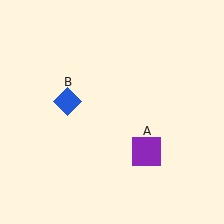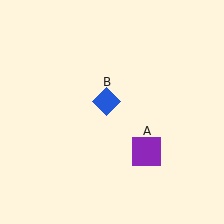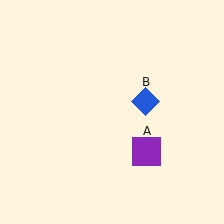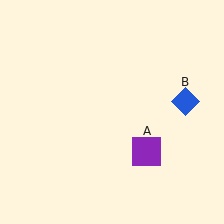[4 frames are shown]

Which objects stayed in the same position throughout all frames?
Purple square (object A) remained stationary.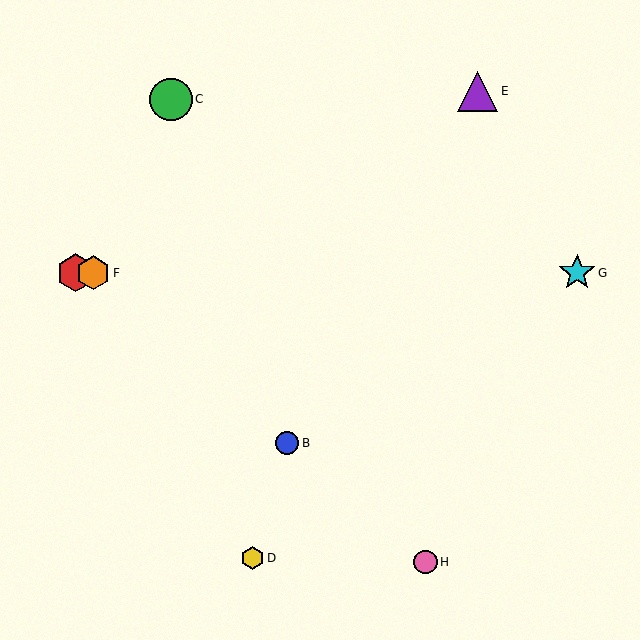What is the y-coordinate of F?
Object F is at y≈273.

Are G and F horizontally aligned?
Yes, both are at y≈273.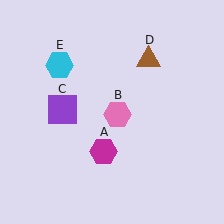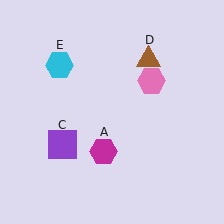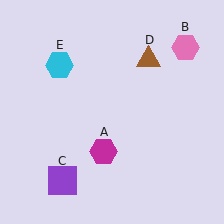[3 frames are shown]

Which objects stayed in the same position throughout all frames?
Magenta hexagon (object A) and brown triangle (object D) and cyan hexagon (object E) remained stationary.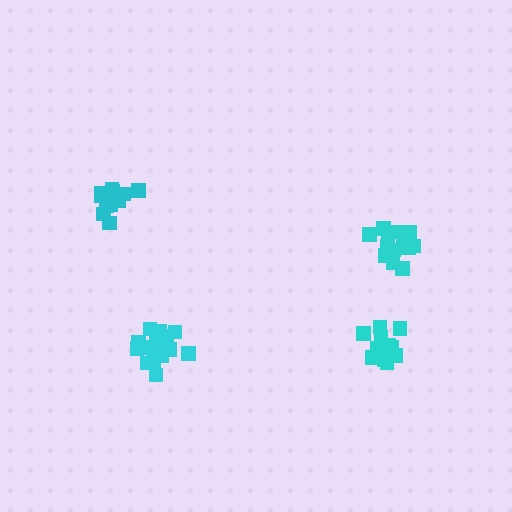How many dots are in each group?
Group 1: 13 dots, Group 2: 14 dots, Group 3: 12 dots, Group 4: 18 dots (57 total).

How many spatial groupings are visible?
There are 4 spatial groupings.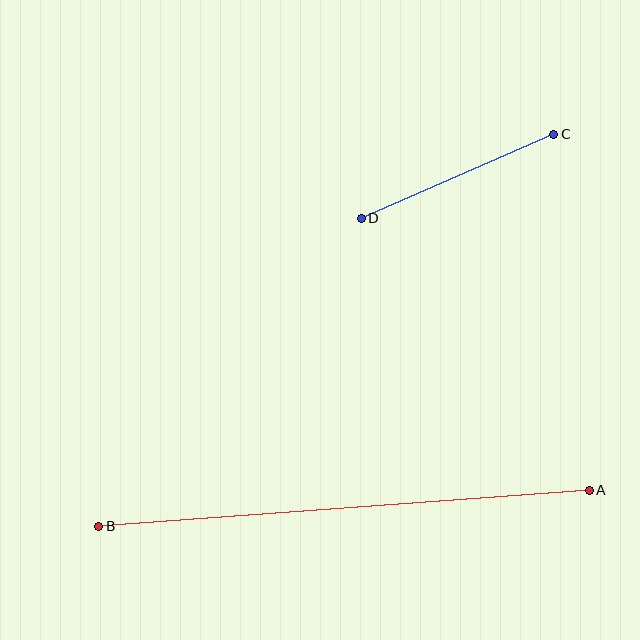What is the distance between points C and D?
The distance is approximately 210 pixels.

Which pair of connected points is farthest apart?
Points A and B are farthest apart.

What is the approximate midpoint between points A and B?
The midpoint is at approximately (344, 508) pixels.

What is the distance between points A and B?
The distance is approximately 492 pixels.